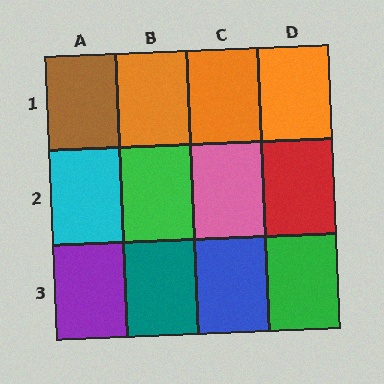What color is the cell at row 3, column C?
Blue.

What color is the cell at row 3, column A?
Purple.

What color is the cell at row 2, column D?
Red.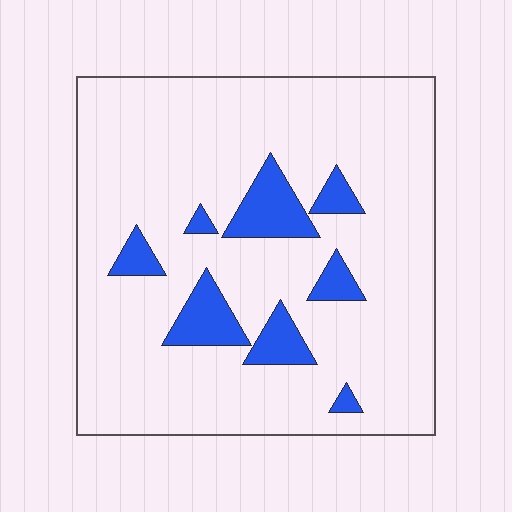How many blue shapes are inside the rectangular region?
8.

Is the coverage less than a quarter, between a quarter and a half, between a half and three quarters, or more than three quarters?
Less than a quarter.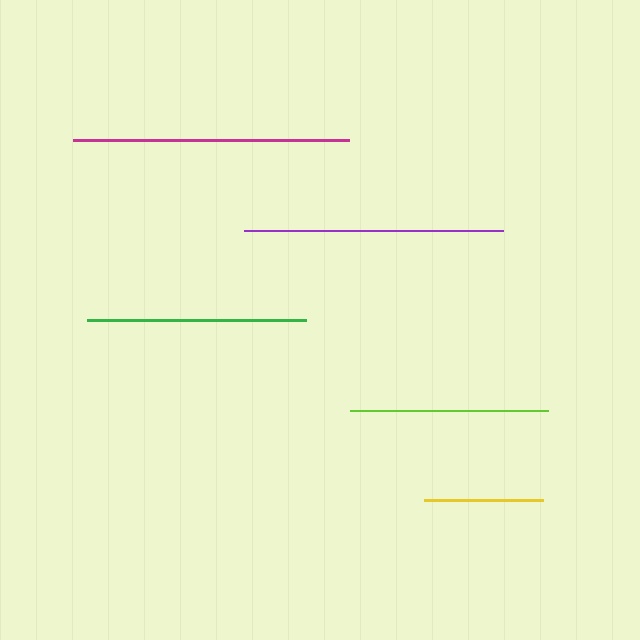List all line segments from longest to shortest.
From longest to shortest: magenta, purple, green, lime, yellow.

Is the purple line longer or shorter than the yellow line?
The purple line is longer than the yellow line.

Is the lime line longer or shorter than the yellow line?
The lime line is longer than the yellow line.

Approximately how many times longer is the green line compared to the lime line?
The green line is approximately 1.1 times the length of the lime line.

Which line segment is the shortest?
The yellow line is the shortest at approximately 119 pixels.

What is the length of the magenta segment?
The magenta segment is approximately 276 pixels long.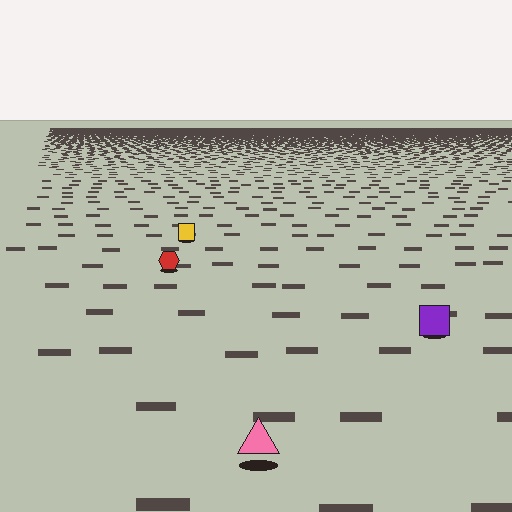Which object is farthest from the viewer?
The yellow square is farthest from the viewer. It appears smaller and the ground texture around it is denser.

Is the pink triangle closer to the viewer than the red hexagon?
Yes. The pink triangle is closer — you can tell from the texture gradient: the ground texture is coarser near it.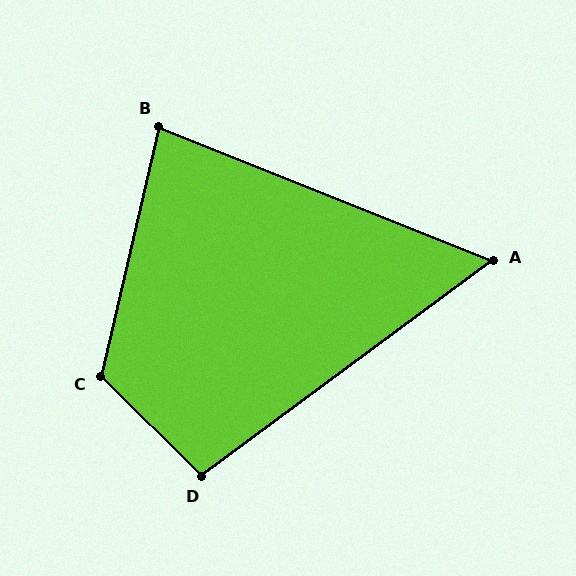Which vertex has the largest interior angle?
C, at approximately 122 degrees.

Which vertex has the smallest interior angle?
A, at approximately 58 degrees.